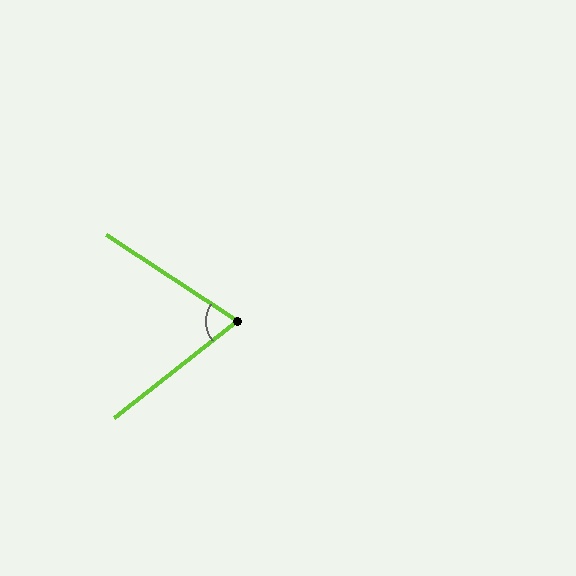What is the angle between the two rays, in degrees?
Approximately 71 degrees.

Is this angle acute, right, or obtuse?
It is acute.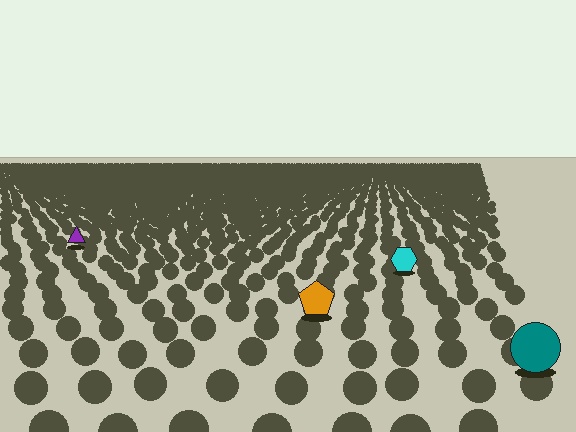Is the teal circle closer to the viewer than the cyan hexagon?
Yes. The teal circle is closer — you can tell from the texture gradient: the ground texture is coarser near it.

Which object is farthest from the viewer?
The purple triangle is farthest from the viewer. It appears smaller and the ground texture around it is denser.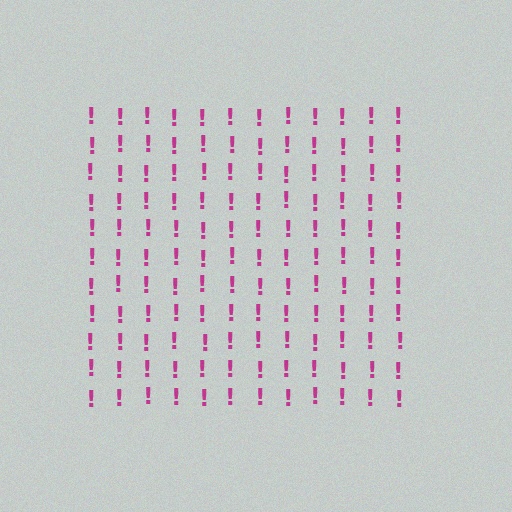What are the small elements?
The small elements are exclamation marks.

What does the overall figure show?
The overall figure shows a square.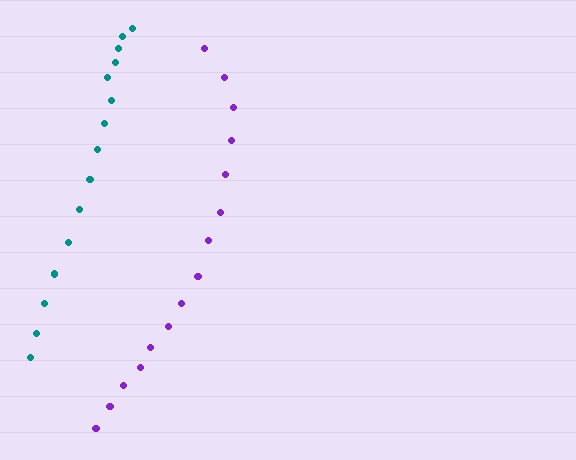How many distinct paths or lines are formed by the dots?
There are 2 distinct paths.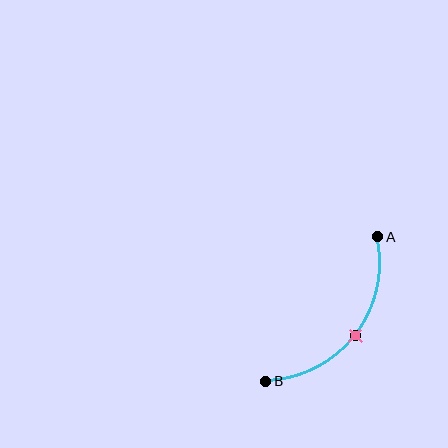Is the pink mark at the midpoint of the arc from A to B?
Yes. The pink mark lies on the arc at equal arc-length from both A and B — it is the arc midpoint.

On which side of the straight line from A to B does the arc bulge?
The arc bulges below and to the right of the straight line connecting A and B.